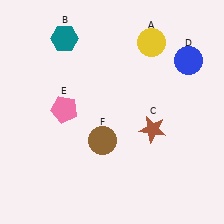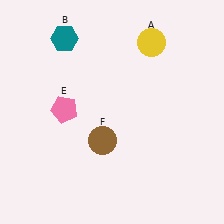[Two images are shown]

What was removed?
The blue circle (D), the brown star (C) were removed in Image 2.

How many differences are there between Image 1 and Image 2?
There are 2 differences between the two images.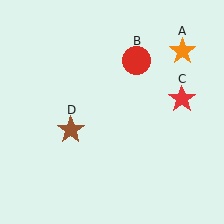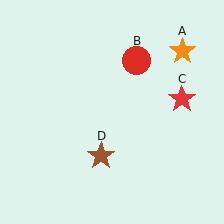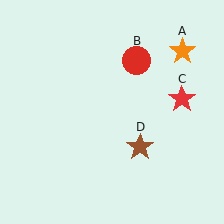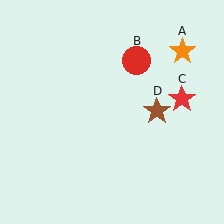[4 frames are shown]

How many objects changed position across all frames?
1 object changed position: brown star (object D).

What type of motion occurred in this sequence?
The brown star (object D) rotated counterclockwise around the center of the scene.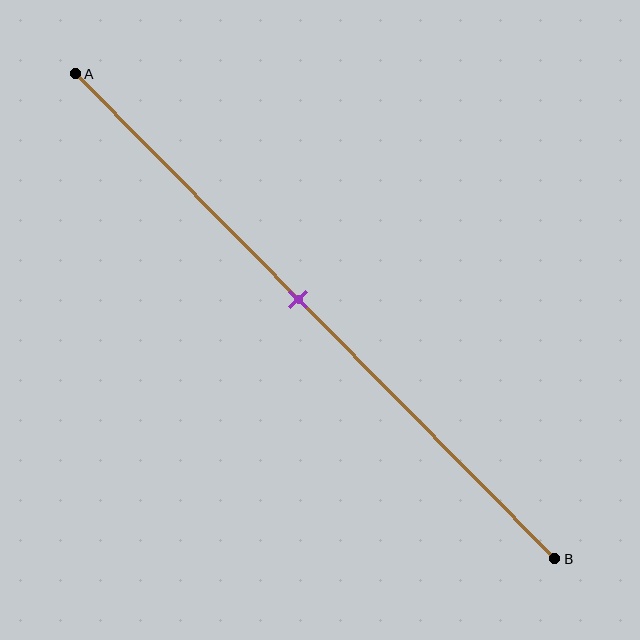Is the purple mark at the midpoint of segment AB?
No, the mark is at about 45% from A, not at the 50% midpoint.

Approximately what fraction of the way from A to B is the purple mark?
The purple mark is approximately 45% of the way from A to B.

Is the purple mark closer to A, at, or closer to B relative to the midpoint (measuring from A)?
The purple mark is closer to point A than the midpoint of segment AB.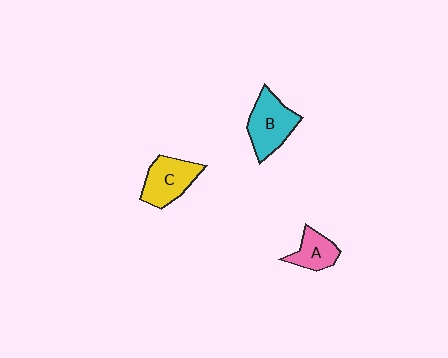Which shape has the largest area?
Shape B (cyan).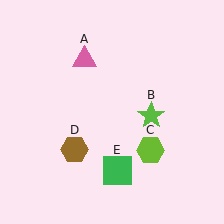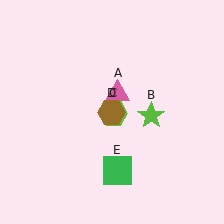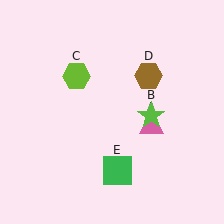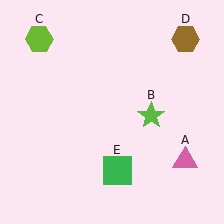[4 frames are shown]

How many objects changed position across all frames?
3 objects changed position: pink triangle (object A), lime hexagon (object C), brown hexagon (object D).